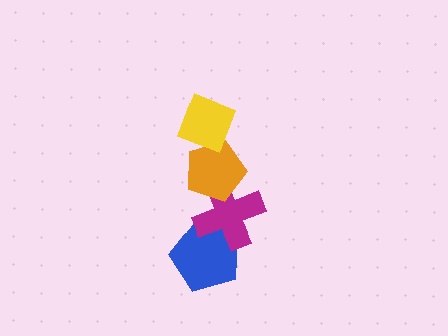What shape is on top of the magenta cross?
The orange pentagon is on top of the magenta cross.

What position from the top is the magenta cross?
The magenta cross is 3rd from the top.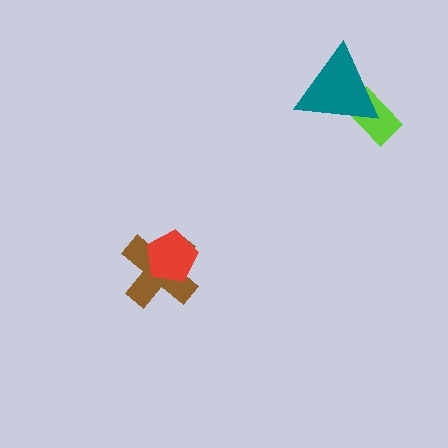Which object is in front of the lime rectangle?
The teal triangle is in front of the lime rectangle.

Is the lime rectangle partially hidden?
Yes, it is partially covered by another shape.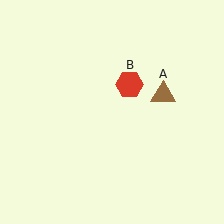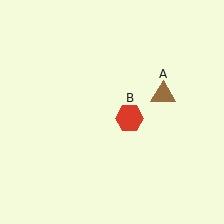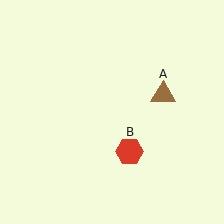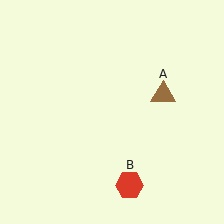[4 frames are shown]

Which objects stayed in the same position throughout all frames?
Brown triangle (object A) remained stationary.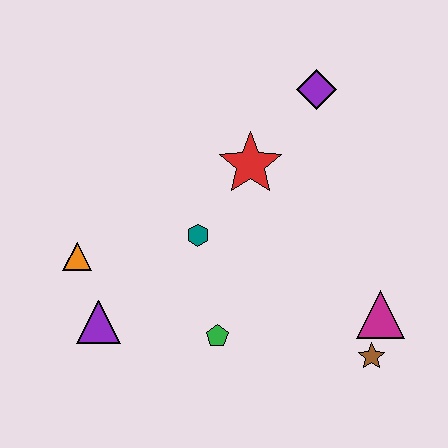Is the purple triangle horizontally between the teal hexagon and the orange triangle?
Yes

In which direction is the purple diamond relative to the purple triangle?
The purple diamond is above the purple triangle.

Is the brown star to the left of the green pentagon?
No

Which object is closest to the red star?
The teal hexagon is closest to the red star.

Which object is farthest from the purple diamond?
The purple triangle is farthest from the purple diamond.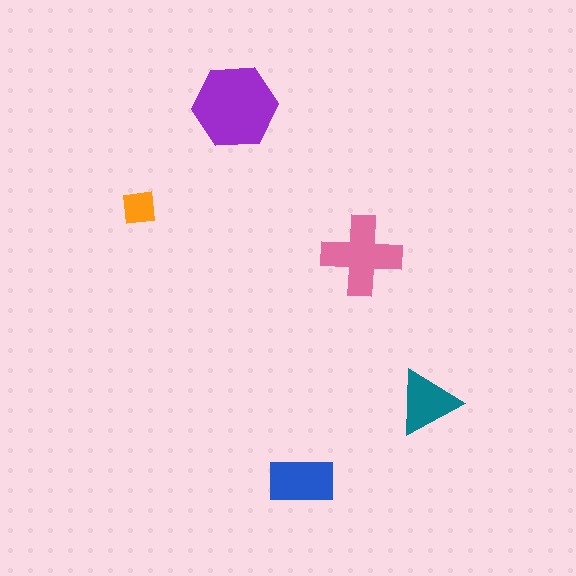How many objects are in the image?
There are 5 objects in the image.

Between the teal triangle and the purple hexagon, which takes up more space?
The purple hexagon.